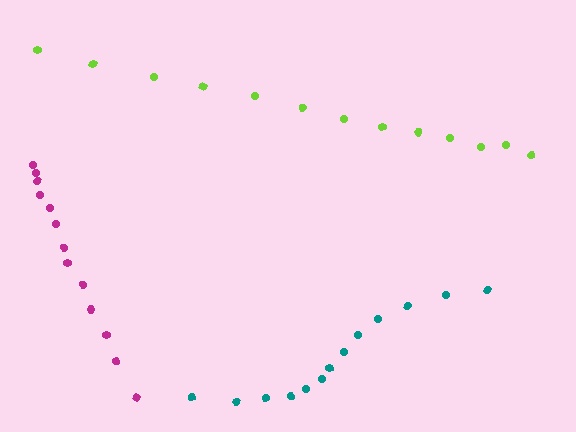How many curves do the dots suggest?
There are 3 distinct paths.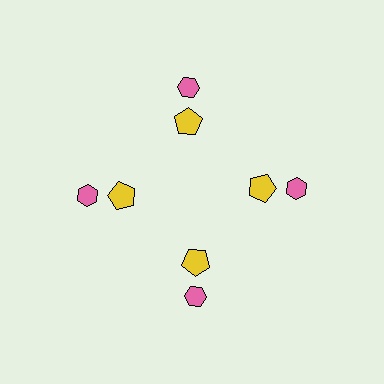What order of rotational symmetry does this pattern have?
This pattern has 4-fold rotational symmetry.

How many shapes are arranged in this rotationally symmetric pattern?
There are 8 shapes, arranged in 4 groups of 2.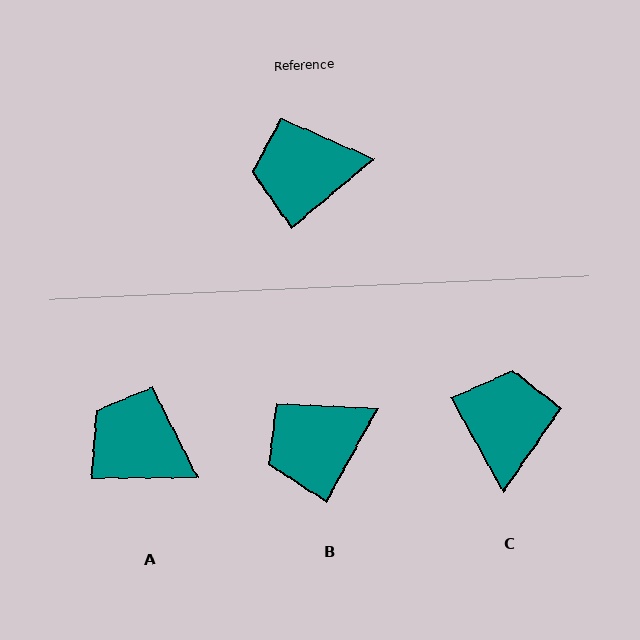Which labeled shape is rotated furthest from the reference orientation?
C, about 101 degrees away.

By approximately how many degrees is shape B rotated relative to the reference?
Approximately 21 degrees counter-clockwise.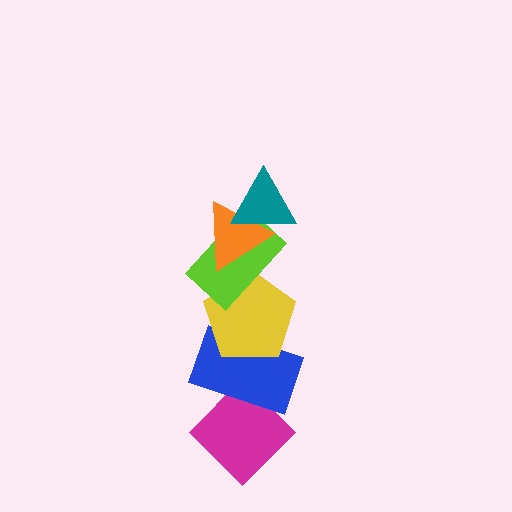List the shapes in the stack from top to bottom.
From top to bottom: the teal triangle, the orange triangle, the lime rectangle, the yellow pentagon, the blue rectangle, the magenta diamond.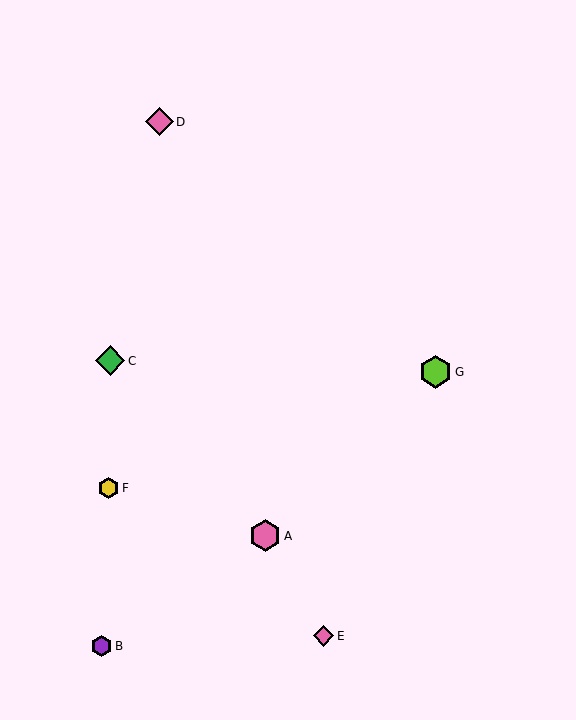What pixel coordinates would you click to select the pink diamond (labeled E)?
Click at (323, 636) to select the pink diamond E.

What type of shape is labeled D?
Shape D is a pink diamond.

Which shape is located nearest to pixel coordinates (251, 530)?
The pink hexagon (labeled A) at (265, 536) is nearest to that location.